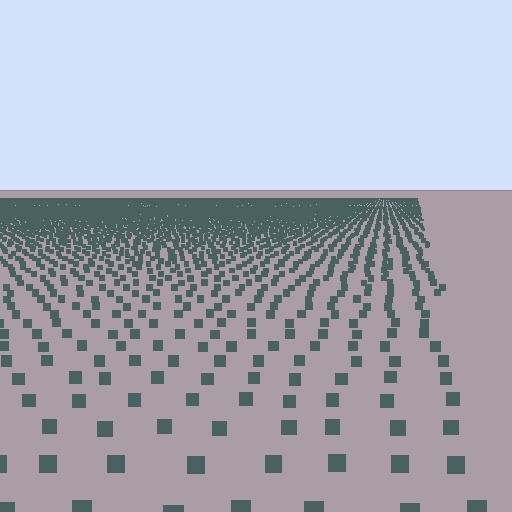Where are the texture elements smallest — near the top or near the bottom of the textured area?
Near the top.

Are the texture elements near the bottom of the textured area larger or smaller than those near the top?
Larger. Near the bottom, elements are closer to the viewer and appear at a bigger on-screen size.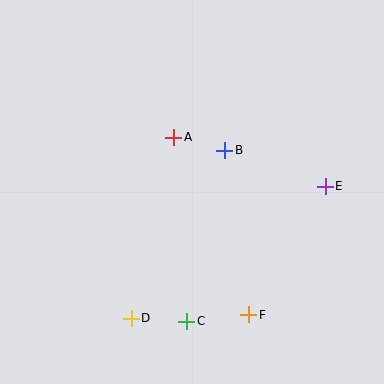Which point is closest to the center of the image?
Point B at (225, 150) is closest to the center.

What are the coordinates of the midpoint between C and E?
The midpoint between C and E is at (256, 254).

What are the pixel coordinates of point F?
Point F is at (249, 315).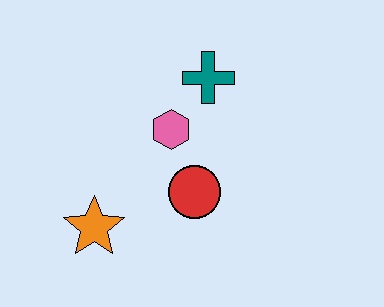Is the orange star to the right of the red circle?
No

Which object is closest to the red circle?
The pink hexagon is closest to the red circle.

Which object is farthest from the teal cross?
The orange star is farthest from the teal cross.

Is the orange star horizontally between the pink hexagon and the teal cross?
No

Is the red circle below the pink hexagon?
Yes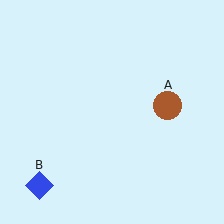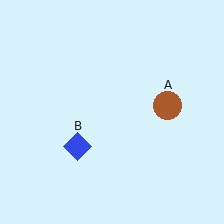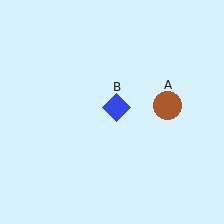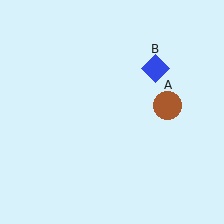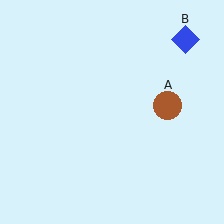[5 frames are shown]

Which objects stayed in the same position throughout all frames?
Brown circle (object A) remained stationary.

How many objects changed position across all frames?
1 object changed position: blue diamond (object B).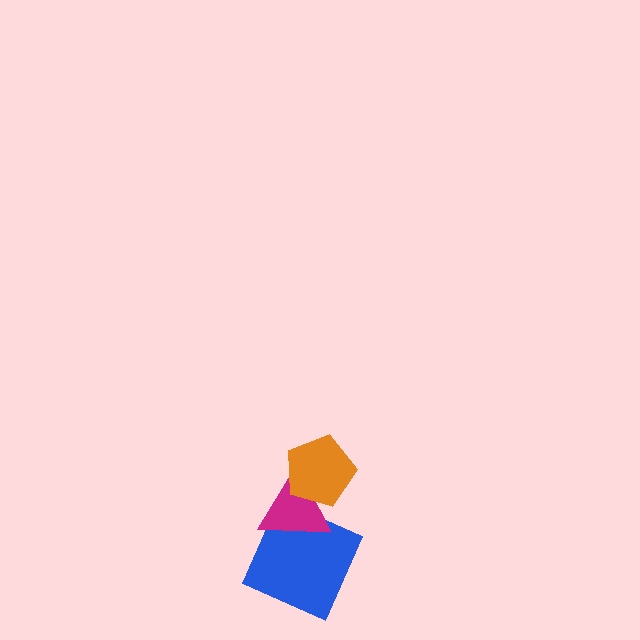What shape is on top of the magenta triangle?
The orange pentagon is on top of the magenta triangle.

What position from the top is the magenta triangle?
The magenta triangle is 2nd from the top.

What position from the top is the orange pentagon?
The orange pentagon is 1st from the top.